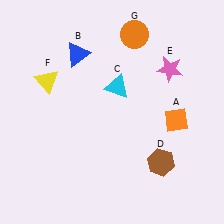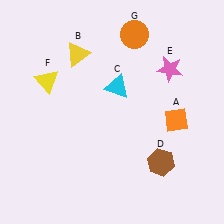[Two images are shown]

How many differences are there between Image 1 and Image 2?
There is 1 difference between the two images.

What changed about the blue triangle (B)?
In Image 1, B is blue. In Image 2, it changed to yellow.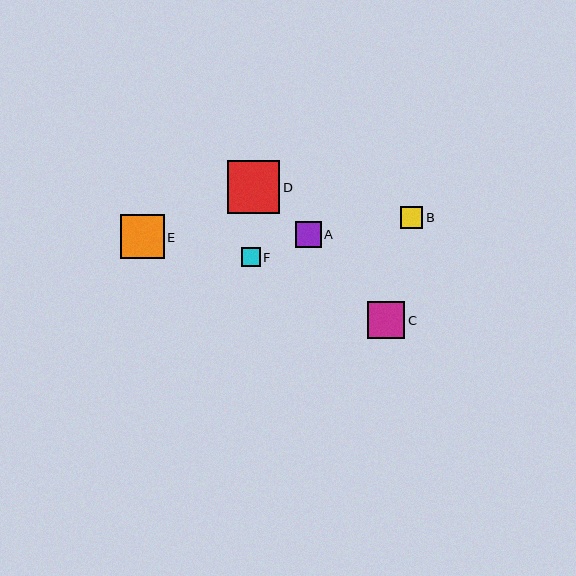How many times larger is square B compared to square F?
Square B is approximately 1.2 times the size of square F.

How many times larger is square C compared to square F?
Square C is approximately 2.0 times the size of square F.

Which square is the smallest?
Square F is the smallest with a size of approximately 19 pixels.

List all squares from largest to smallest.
From largest to smallest: D, E, C, A, B, F.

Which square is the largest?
Square D is the largest with a size of approximately 52 pixels.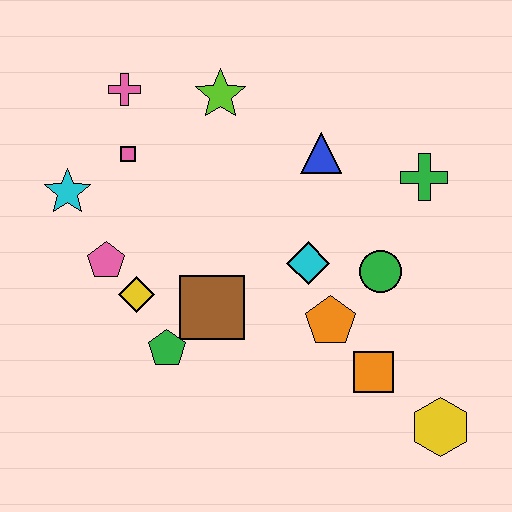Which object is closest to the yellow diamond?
The pink pentagon is closest to the yellow diamond.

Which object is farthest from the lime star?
The yellow hexagon is farthest from the lime star.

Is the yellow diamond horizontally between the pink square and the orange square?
Yes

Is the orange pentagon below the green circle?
Yes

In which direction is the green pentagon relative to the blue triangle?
The green pentagon is below the blue triangle.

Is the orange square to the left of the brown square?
No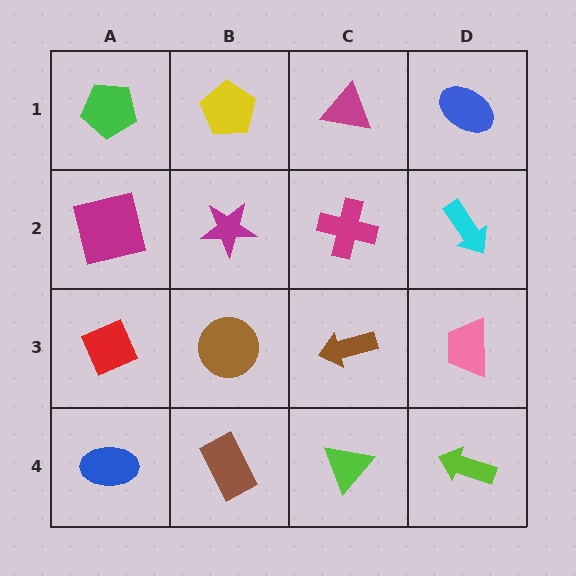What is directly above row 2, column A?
A green pentagon.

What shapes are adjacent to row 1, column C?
A magenta cross (row 2, column C), a yellow pentagon (row 1, column B), a blue ellipse (row 1, column D).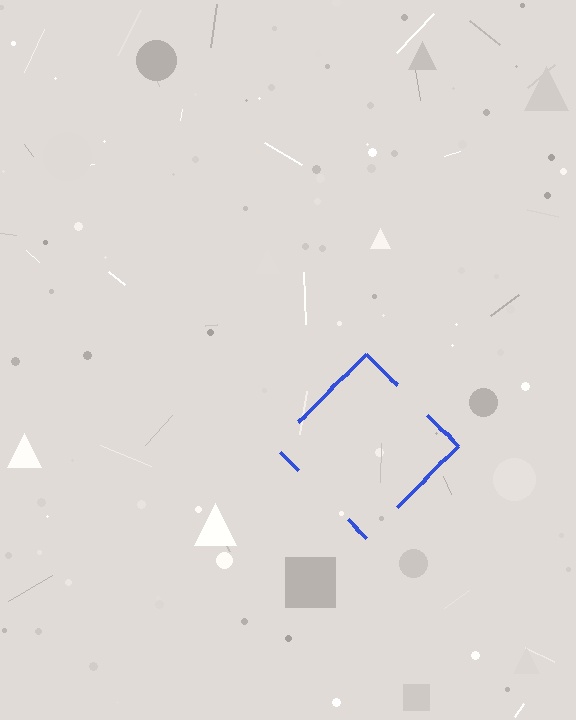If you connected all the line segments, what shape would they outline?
They would outline a diamond.